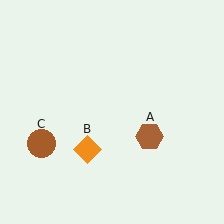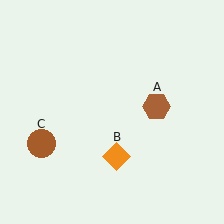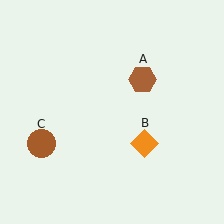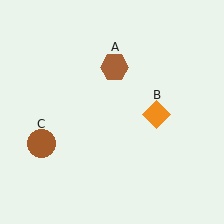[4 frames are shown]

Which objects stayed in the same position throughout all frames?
Brown circle (object C) remained stationary.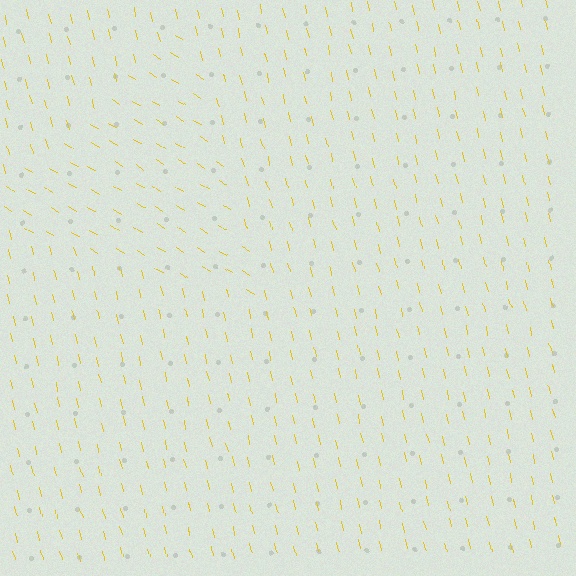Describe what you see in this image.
The image is filled with small yellow line segments. A triangle region in the image has lines oriented differently from the surrounding lines, creating a visible texture boundary.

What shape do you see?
I see a triangle.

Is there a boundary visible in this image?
Yes, there is a texture boundary formed by a change in line orientation.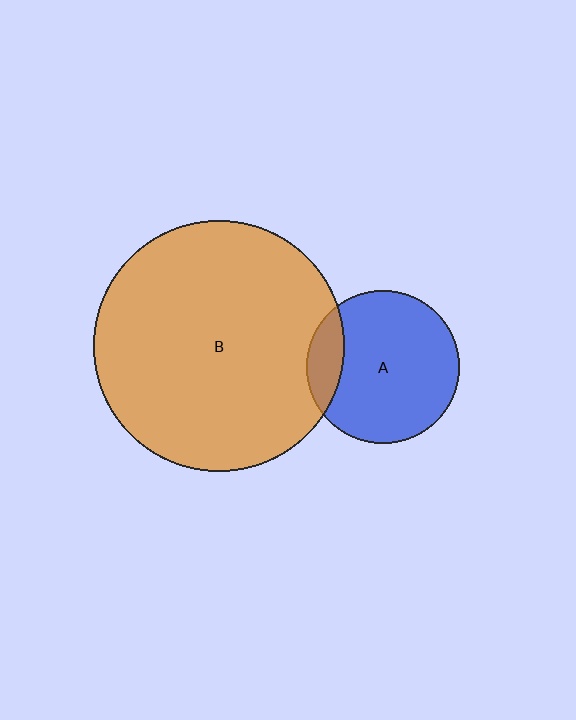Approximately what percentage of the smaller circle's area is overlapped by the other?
Approximately 15%.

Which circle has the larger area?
Circle B (orange).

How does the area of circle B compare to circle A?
Approximately 2.7 times.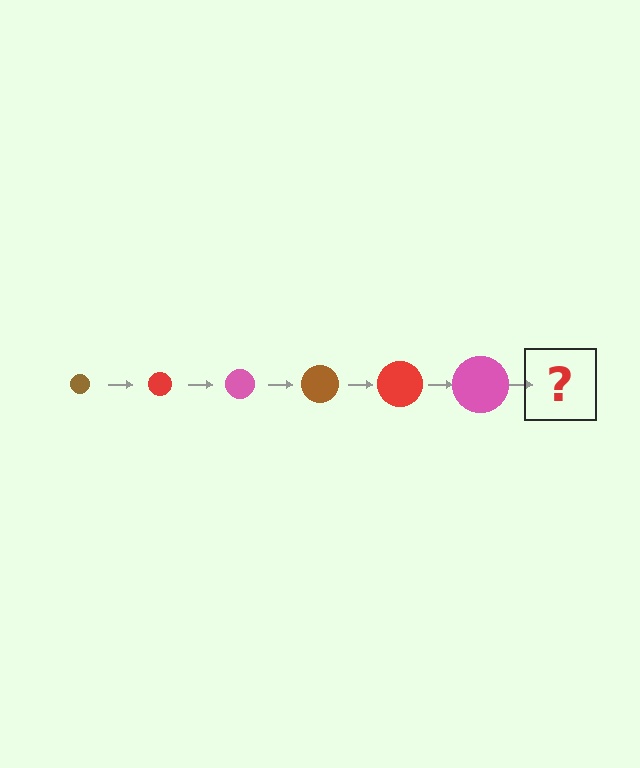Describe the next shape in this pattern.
It should be a brown circle, larger than the previous one.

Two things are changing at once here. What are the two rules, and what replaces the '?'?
The two rules are that the circle grows larger each step and the color cycles through brown, red, and pink. The '?' should be a brown circle, larger than the previous one.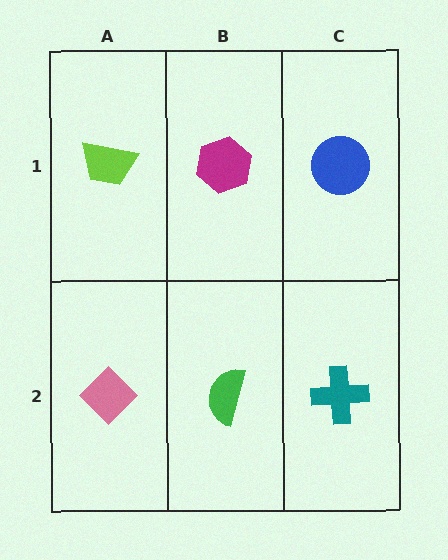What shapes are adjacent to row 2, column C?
A blue circle (row 1, column C), a green semicircle (row 2, column B).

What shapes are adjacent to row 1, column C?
A teal cross (row 2, column C), a magenta hexagon (row 1, column B).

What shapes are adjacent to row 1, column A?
A pink diamond (row 2, column A), a magenta hexagon (row 1, column B).